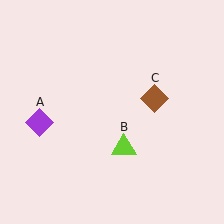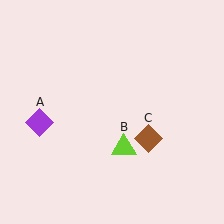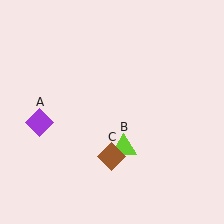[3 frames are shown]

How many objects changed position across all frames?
1 object changed position: brown diamond (object C).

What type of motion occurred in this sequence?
The brown diamond (object C) rotated clockwise around the center of the scene.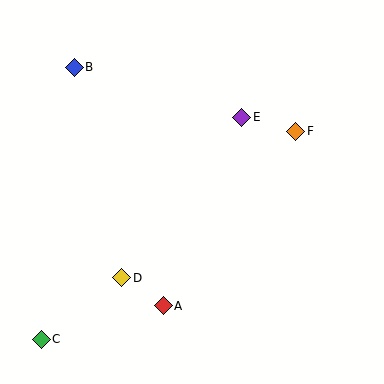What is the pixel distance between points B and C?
The distance between B and C is 274 pixels.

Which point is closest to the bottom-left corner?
Point C is closest to the bottom-left corner.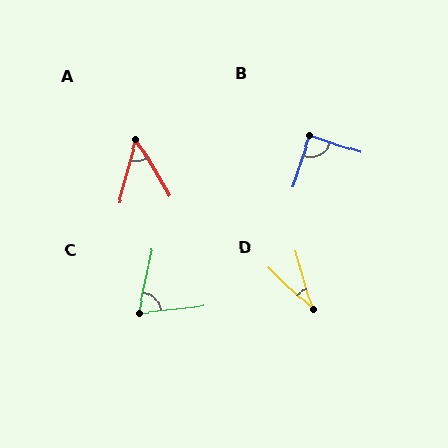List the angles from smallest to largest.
D (31°), A (45°), C (72°), B (89°).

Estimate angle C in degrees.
Approximately 72 degrees.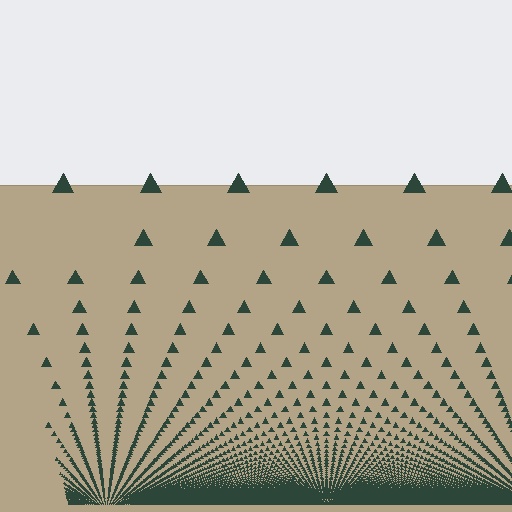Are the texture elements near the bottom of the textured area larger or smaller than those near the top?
Smaller. The gradient is inverted — elements near the bottom are smaller and denser.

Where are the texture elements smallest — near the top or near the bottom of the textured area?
Near the bottom.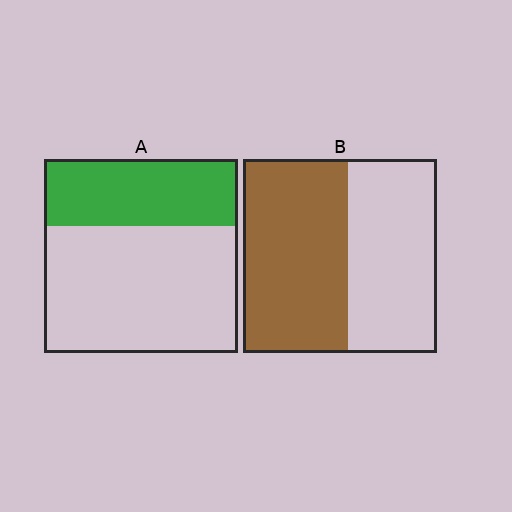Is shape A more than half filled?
No.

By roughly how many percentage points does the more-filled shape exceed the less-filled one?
By roughly 20 percentage points (B over A).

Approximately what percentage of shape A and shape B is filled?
A is approximately 35% and B is approximately 55%.